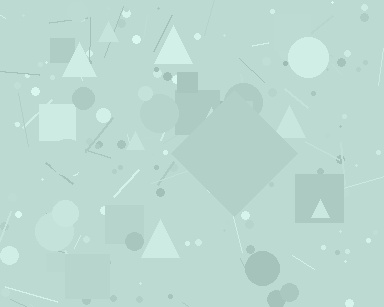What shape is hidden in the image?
A diamond is hidden in the image.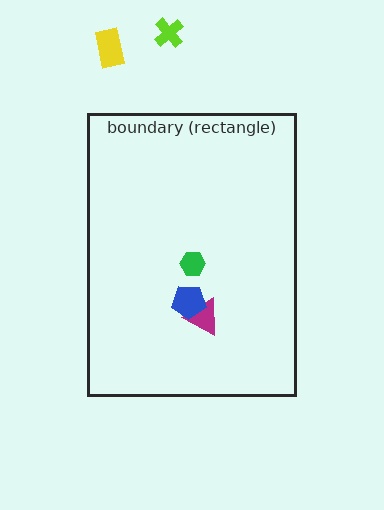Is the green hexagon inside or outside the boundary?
Inside.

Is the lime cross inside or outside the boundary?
Outside.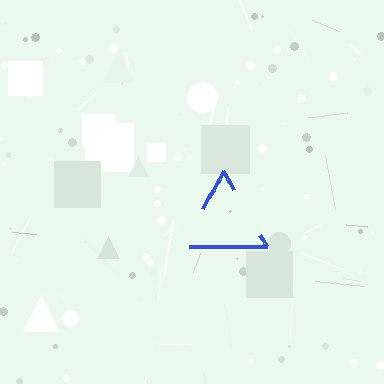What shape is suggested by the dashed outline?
The dashed outline suggests a triangle.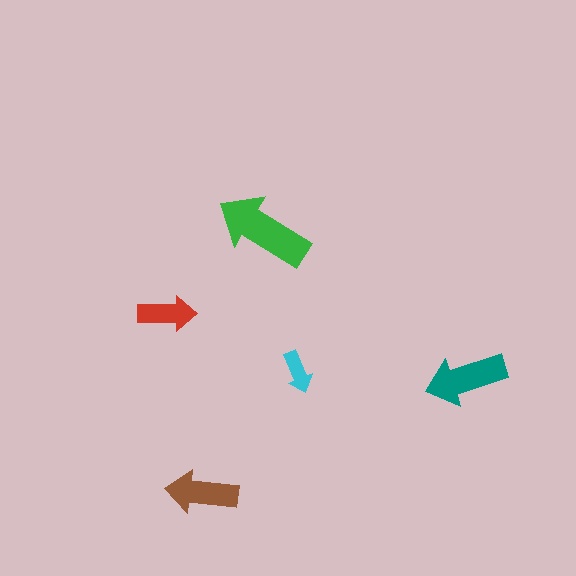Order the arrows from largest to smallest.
the green one, the teal one, the brown one, the red one, the cyan one.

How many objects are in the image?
There are 5 objects in the image.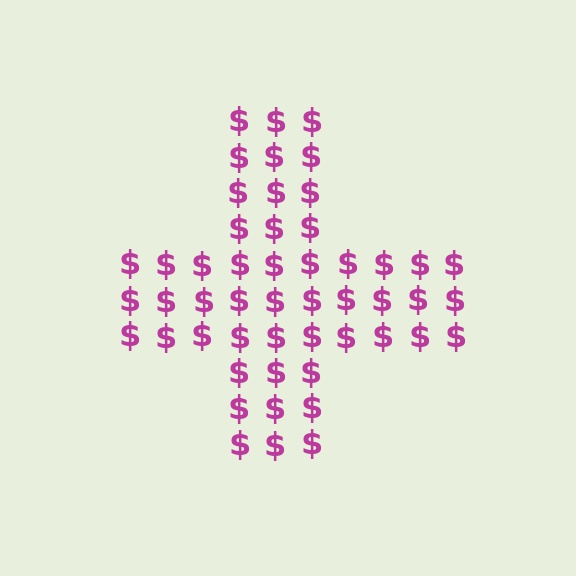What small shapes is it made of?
It is made of small dollar signs.